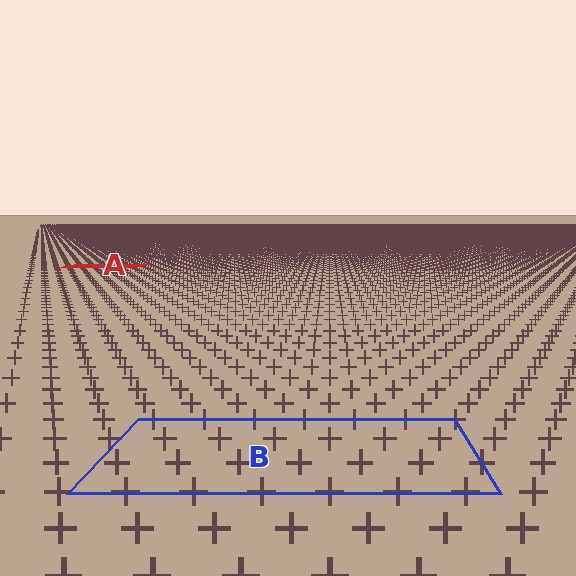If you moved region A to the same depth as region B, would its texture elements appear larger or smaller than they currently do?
They would appear larger. At a closer depth, the same texture elements are projected at a bigger on-screen size.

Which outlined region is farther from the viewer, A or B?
Region A is farther from the viewer — the texture elements inside it appear smaller and more densely packed.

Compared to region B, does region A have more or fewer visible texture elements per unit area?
Region A has more texture elements per unit area — they are packed more densely because it is farther away.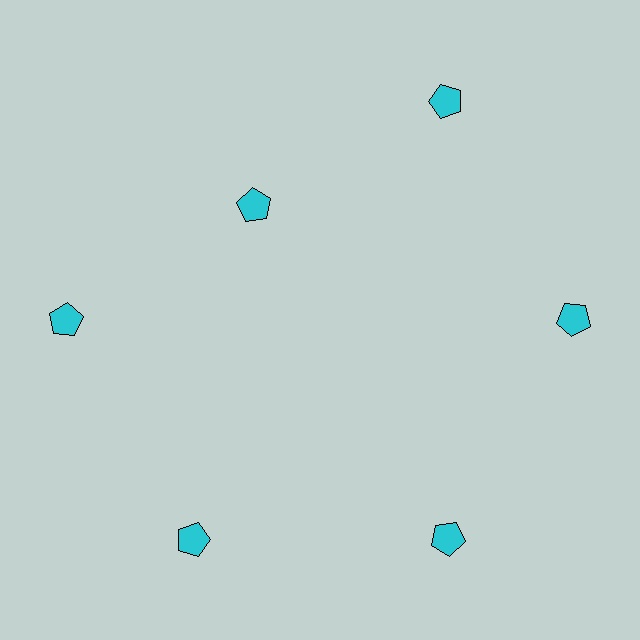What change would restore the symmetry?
The symmetry would be restored by moving it outward, back onto the ring so that all 6 pentagons sit at equal angles and equal distance from the center.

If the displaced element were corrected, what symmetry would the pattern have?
It would have 6-fold rotational symmetry — the pattern would map onto itself every 60 degrees.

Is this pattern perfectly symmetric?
No. The 6 cyan pentagons are arranged in a ring, but one element near the 11 o'clock position is pulled inward toward the center, breaking the 6-fold rotational symmetry.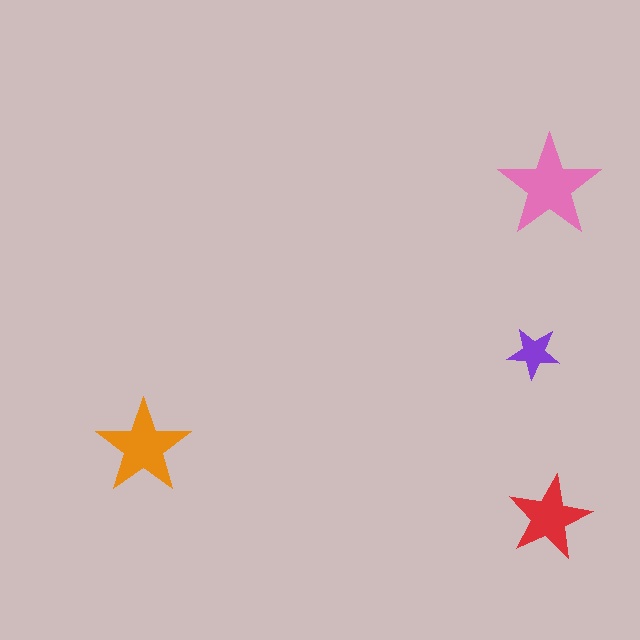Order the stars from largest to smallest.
the pink one, the orange one, the red one, the purple one.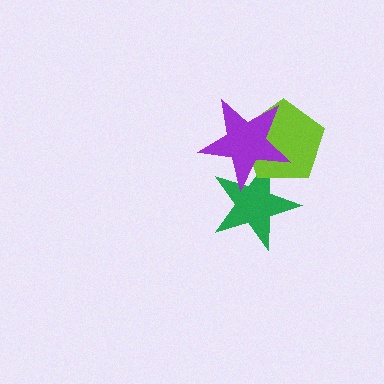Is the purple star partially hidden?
No, no other shape covers it.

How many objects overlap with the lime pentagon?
2 objects overlap with the lime pentagon.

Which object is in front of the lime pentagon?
The purple star is in front of the lime pentagon.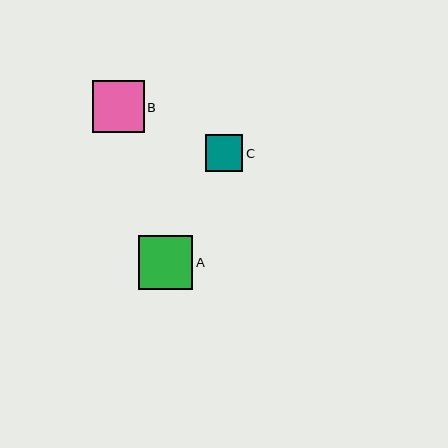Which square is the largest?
Square A is the largest with a size of approximately 54 pixels.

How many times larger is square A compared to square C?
Square A is approximately 1.5 times the size of square C.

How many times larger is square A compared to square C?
Square A is approximately 1.5 times the size of square C.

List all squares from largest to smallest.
From largest to smallest: A, B, C.